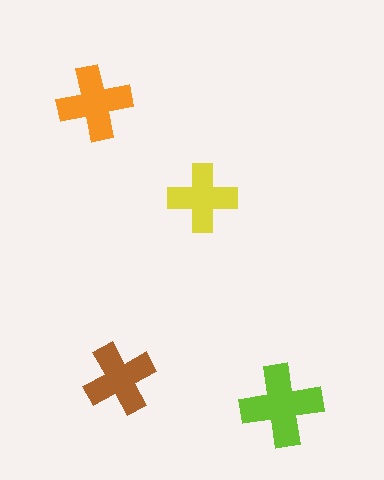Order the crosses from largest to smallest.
the lime one, the orange one, the brown one, the yellow one.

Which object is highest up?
The orange cross is topmost.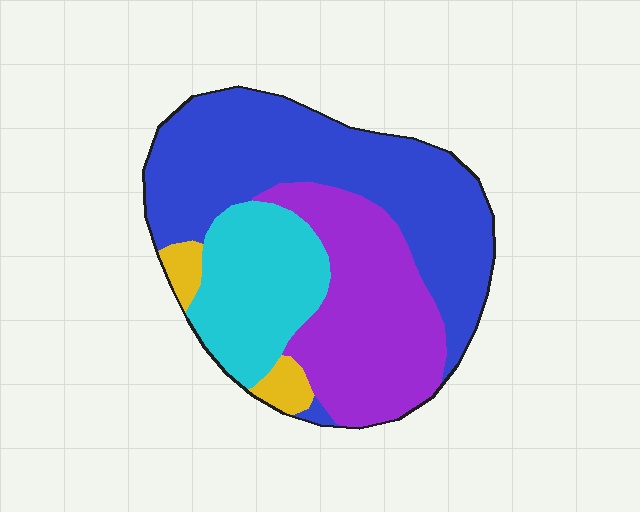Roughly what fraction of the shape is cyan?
Cyan covers 20% of the shape.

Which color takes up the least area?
Yellow, at roughly 5%.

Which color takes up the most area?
Blue, at roughly 45%.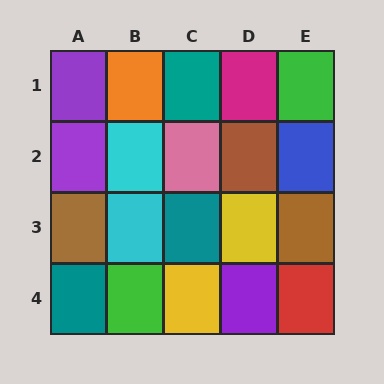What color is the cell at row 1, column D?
Magenta.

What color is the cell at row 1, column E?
Green.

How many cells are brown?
3 cells are brown.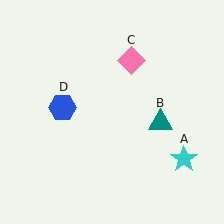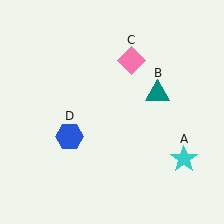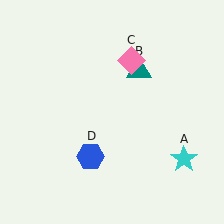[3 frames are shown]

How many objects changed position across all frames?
2 objects changed position: teal triangle (object B), blue hexagon (object D).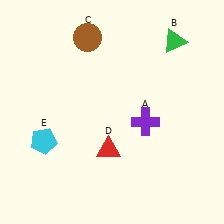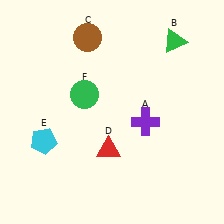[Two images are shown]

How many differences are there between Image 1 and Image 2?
There is 1 difference between the two images.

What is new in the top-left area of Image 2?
A green circle (F) was added in the top-left area of Image 2.